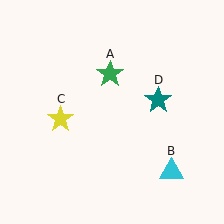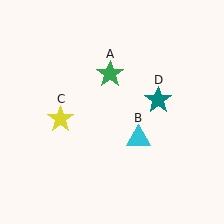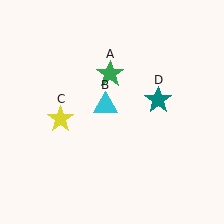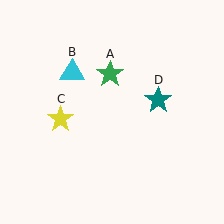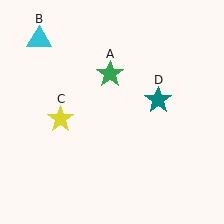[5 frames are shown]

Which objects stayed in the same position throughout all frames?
Green star (object A) and yellow star (object C) and teal star (object D) remained stationary.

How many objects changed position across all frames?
1 object changed position: cyan triangle (object B).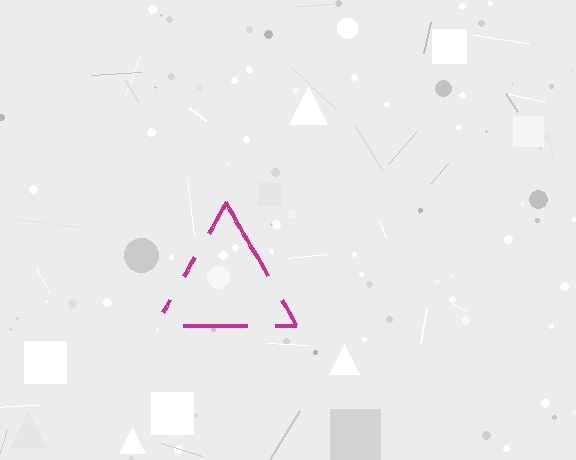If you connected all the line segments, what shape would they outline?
They would outline a triangle.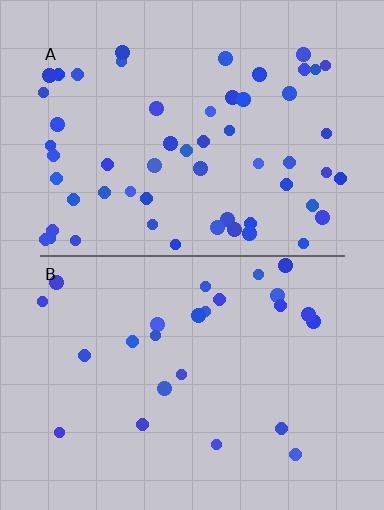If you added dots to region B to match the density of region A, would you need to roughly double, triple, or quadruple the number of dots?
Approximately double.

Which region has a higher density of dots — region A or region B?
A (the top).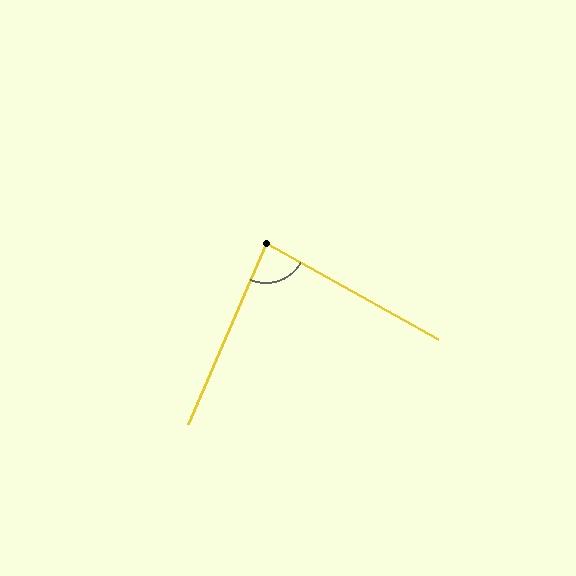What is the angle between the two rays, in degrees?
Approximately 84 degrees.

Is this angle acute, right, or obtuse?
It is acute.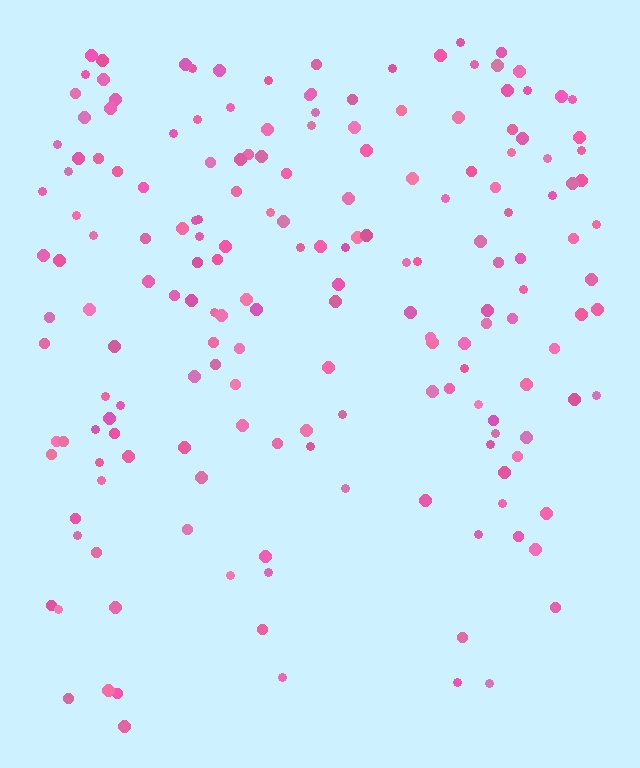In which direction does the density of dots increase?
From bottom to top, with the top side densest.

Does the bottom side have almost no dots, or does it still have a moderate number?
Still a moderate number, just noticeably fewer than the top.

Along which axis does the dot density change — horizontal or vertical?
Vertical.